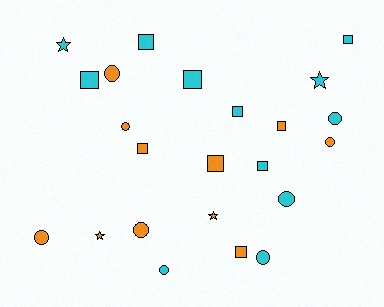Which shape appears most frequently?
Square, with 10 objects.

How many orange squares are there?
There are 4 orange squares.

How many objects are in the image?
There are 23 objects.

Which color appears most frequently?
Cyan, with 12 objects.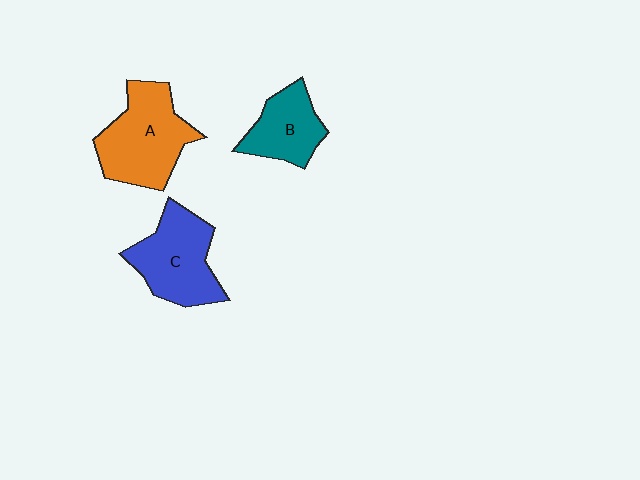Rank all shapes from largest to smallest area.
From largest to smallest: A (orange), C (blue), B (teal).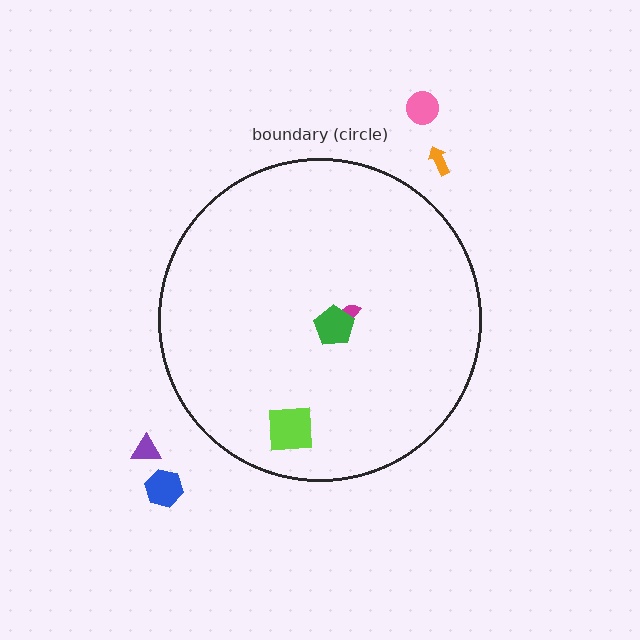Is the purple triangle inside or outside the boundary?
Outside.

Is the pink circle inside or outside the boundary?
Outside.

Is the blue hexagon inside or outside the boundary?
Outside.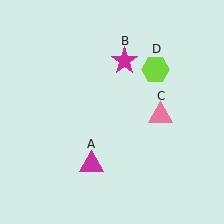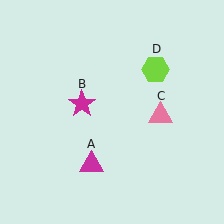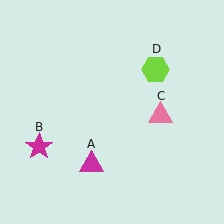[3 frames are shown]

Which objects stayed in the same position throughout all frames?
Magenta triangle (object A) and pink triangle (object C) and lime hexagon (object D) remained stationary.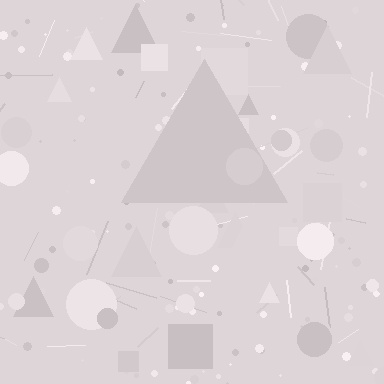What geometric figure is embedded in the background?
A triangle is embedded in the background.